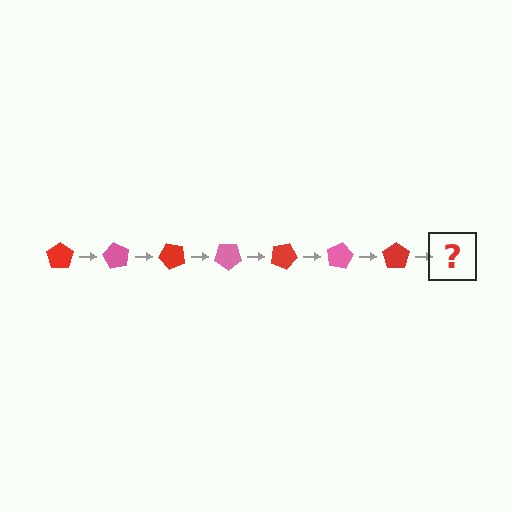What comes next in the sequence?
The next element should be a pink pentagon, rotated 420 degrees from the start.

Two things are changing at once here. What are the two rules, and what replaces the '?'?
The two rules are that it rotates 60 degrees each step and the color cycles through red and pink. The '?' should be a pink pentagon, rotated 420 degrees from the start.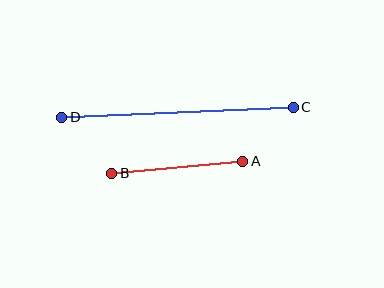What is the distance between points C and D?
The distance is approximately 231 pixels.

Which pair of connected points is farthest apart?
Points C and D are farthest apart.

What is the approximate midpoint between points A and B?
The midpoint is at approximately (177, 167) pixels.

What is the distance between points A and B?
The distance is approximately 131 pixels.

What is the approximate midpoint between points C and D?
The midpoint is at approximately (178, 112) pixels.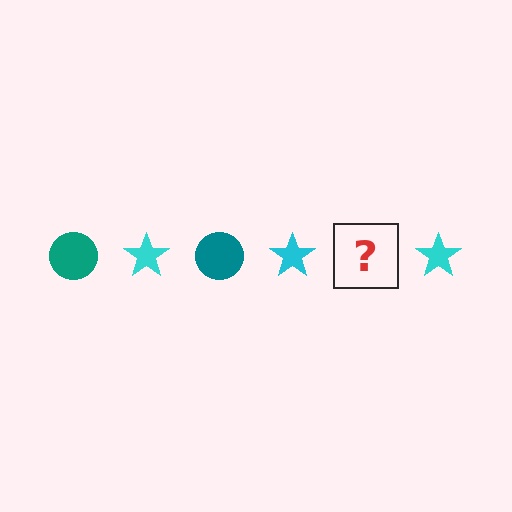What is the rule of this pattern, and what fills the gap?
The rule is that the pattern alternates between teal circle and cyan star. The gap should be filled with a teal circle.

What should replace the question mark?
The question mark should be replaced with a teal circle.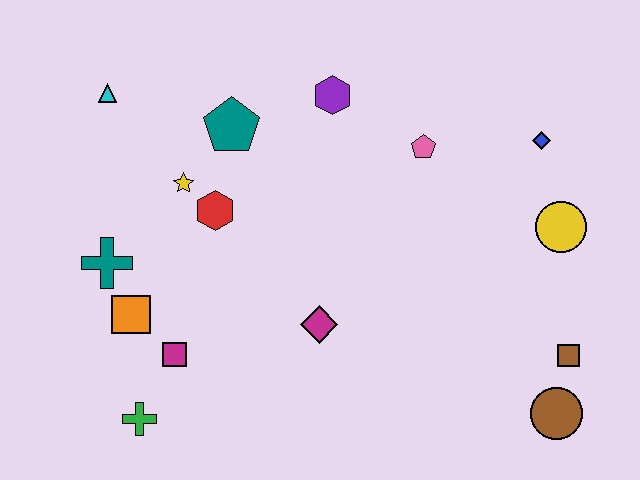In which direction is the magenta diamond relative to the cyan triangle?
The magenta diamond is below the cyan triangle.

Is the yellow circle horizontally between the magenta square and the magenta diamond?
No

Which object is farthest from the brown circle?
The cyan triangle is farthest from the brown circle.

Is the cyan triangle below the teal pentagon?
No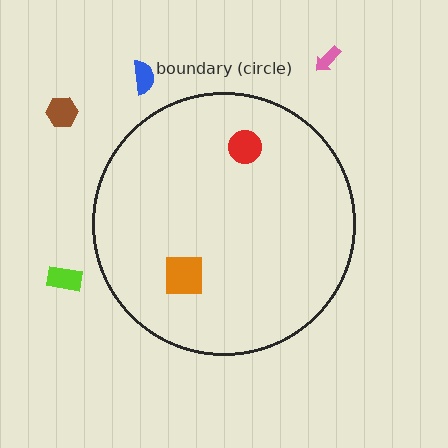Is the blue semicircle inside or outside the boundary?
Outside.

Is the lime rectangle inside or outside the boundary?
Outside.